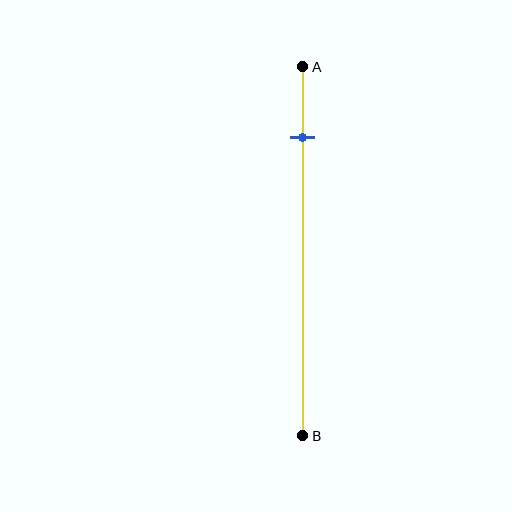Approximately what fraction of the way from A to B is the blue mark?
The blue mark is approximately 20% of the way from A to B.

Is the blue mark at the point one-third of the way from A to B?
No, the mark is at about 20% from A, not at the 33% one-third point.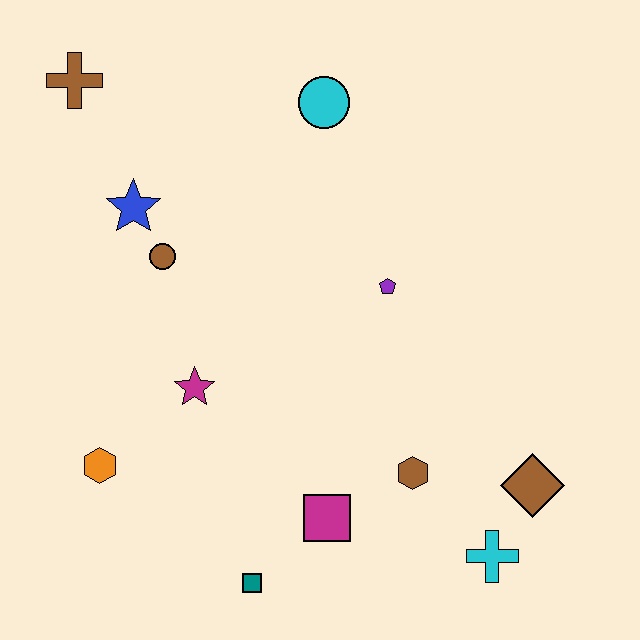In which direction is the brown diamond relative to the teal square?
The brown diamond is to the right of the teal square.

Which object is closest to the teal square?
The magenta square is closest to the teal square.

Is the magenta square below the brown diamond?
Yes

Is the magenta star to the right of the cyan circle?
No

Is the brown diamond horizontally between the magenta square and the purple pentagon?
No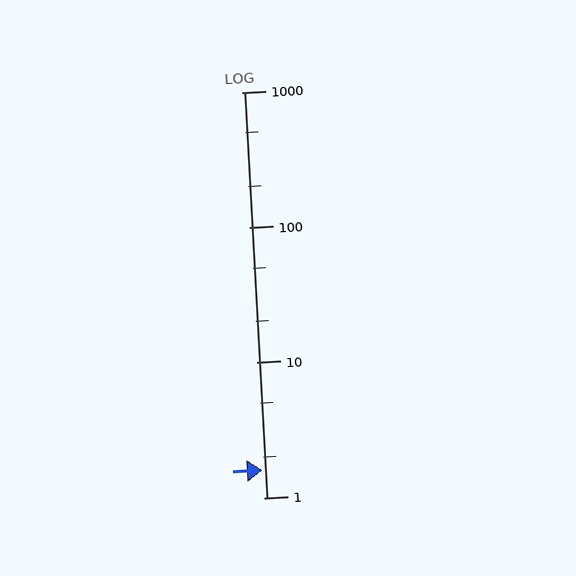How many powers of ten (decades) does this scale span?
The scale spans 3 decades, from 1 to 1000.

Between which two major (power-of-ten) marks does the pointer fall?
The pointer is between 1 and 10.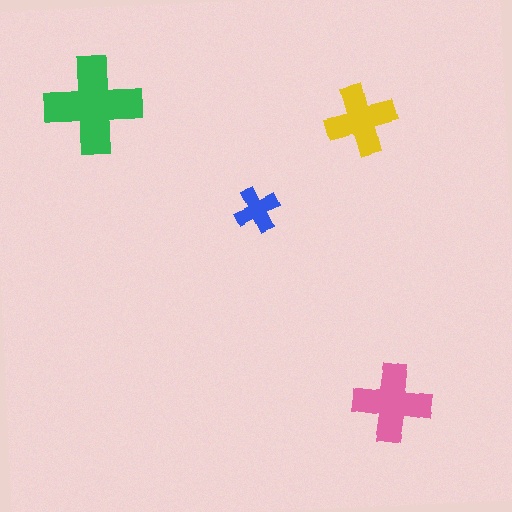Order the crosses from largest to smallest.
the green one, the pink one, the yellow one, the blue one.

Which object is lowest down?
The pink cross is bottommost.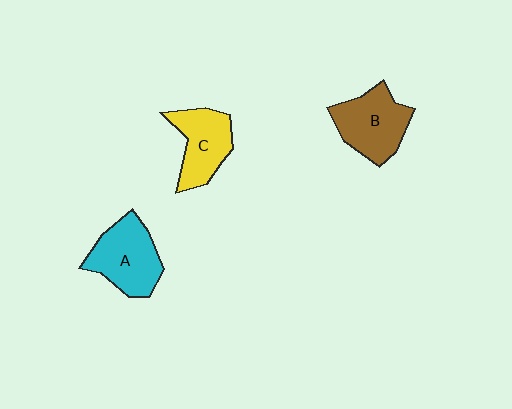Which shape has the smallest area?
Shape C (yellow).